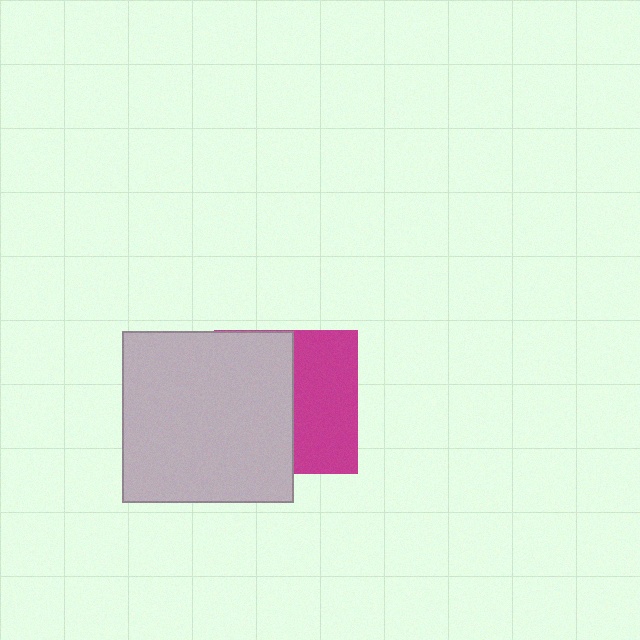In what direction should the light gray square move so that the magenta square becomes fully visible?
The light gray square should move left. That is the shortest direction to clear the overlap and leave the magenta square fully visible.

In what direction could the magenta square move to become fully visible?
The magenta square could move right. That would shift it out from behind the light gray square entirely.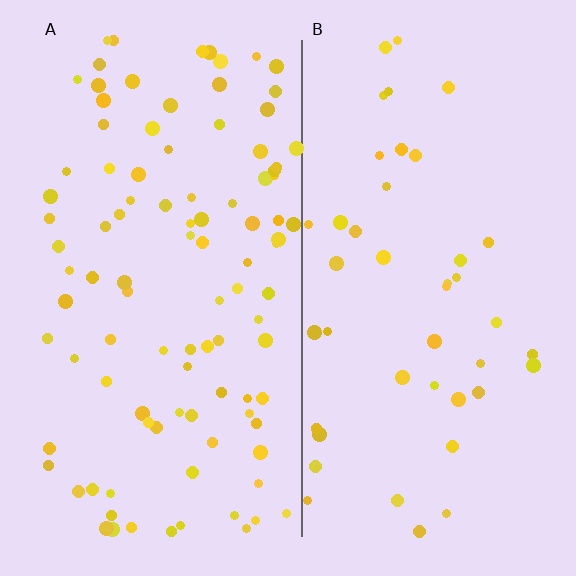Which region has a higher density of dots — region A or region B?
A (the left).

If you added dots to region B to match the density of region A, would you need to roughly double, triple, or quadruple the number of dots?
Approximately double.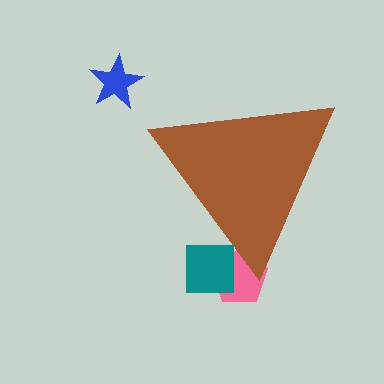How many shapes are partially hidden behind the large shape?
2 shapes are partially hidden.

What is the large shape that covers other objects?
A brown triangle.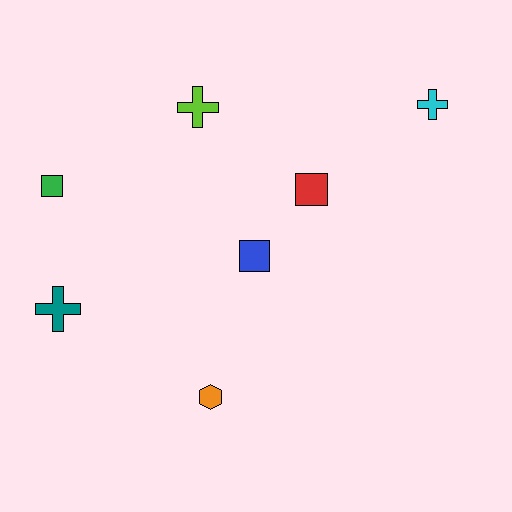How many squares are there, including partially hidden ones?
There are 3 squares.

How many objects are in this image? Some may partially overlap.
There are 7 objects.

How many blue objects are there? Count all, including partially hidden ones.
There is 1 blue object.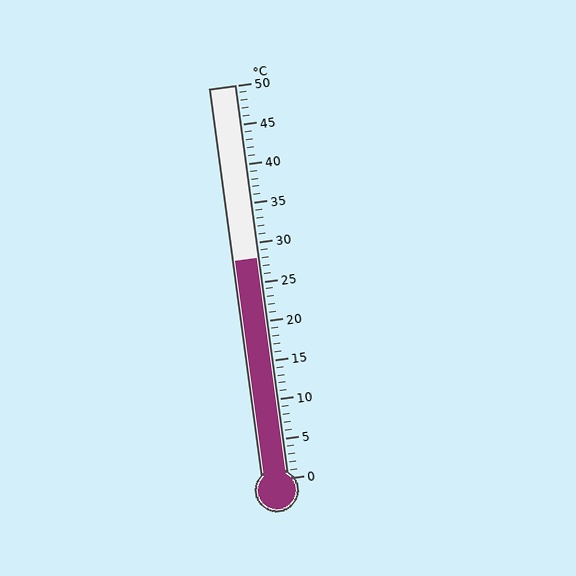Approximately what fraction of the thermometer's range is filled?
The thermometer is filled to approximately 55% of its range.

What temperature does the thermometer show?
The thermometer shows approximately 28°C.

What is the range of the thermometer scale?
The thermometer scale ranges from 0°C to 50°C.